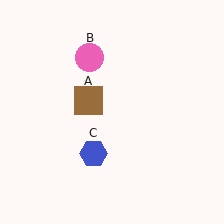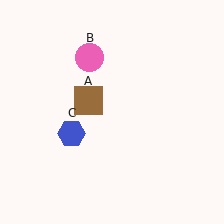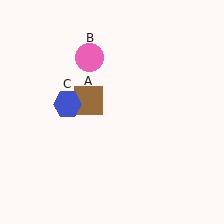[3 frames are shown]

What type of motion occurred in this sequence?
The blue hexagon (object C) rotated clockwise around the center of the scene.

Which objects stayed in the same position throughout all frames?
Brown square (object A) and pink circle (object B) remained stationary.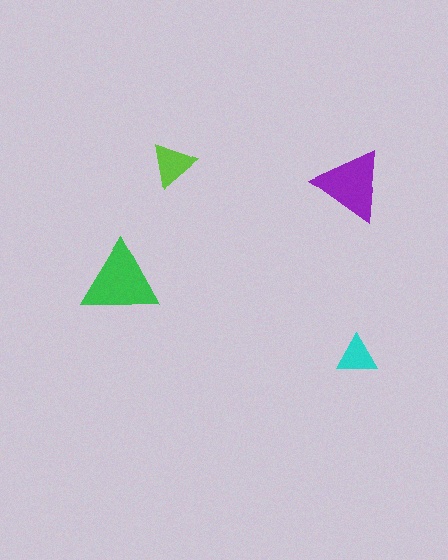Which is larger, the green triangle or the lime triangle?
The green one.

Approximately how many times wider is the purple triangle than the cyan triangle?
About 2 times wider.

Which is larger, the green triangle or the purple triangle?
The green one.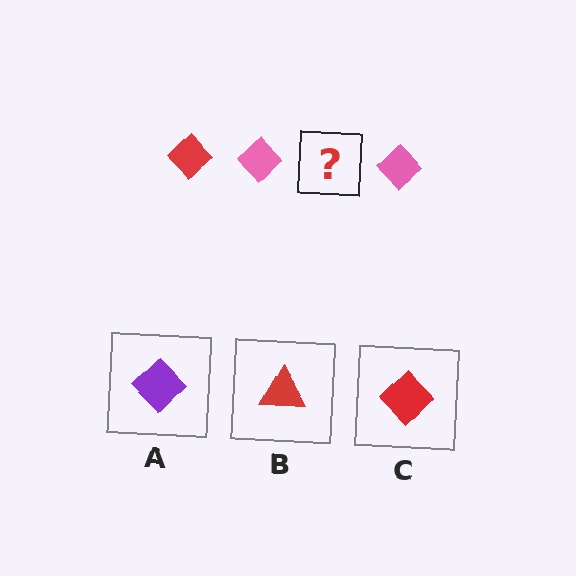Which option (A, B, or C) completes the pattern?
C.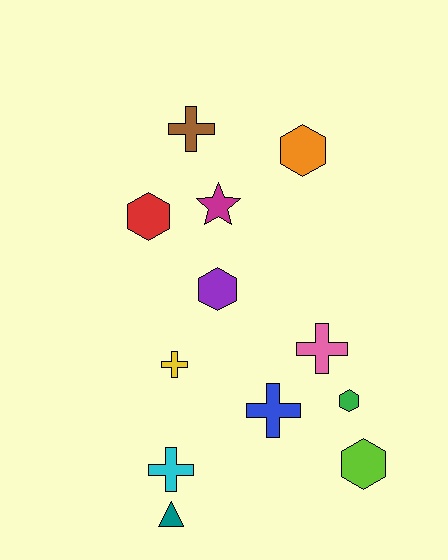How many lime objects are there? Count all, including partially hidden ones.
There is 1 lime object.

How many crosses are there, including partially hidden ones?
There are 5 crosses.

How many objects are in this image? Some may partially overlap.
There are 12 objects.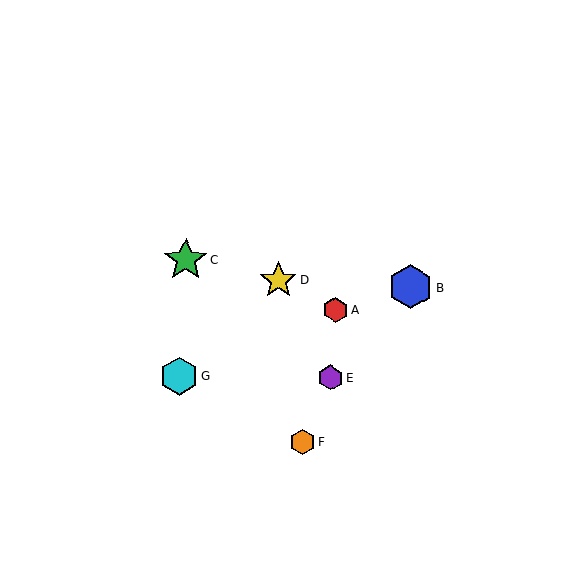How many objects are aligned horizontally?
2 objects (E, G) are aligned horizontally.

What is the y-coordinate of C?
Object C is at y≈260.